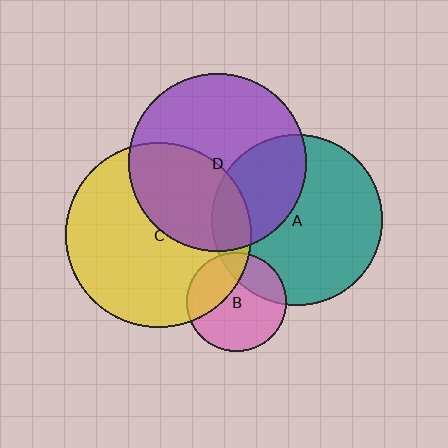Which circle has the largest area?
Circle C (yellow).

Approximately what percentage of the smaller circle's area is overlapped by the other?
Approximately 35%.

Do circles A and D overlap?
Yes.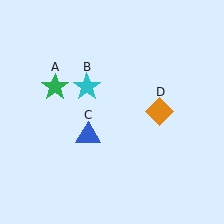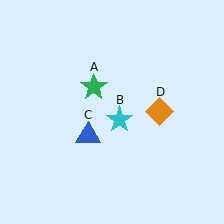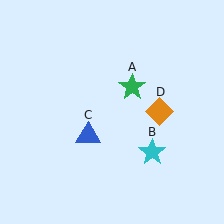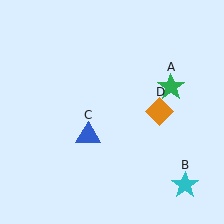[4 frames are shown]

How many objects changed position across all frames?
2 objects changed position: green star (object A), cyan star (object B).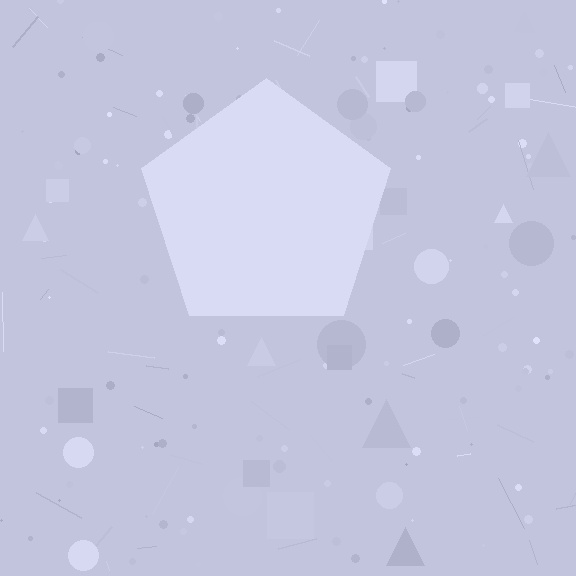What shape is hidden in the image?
A pentagon is hidden in the image.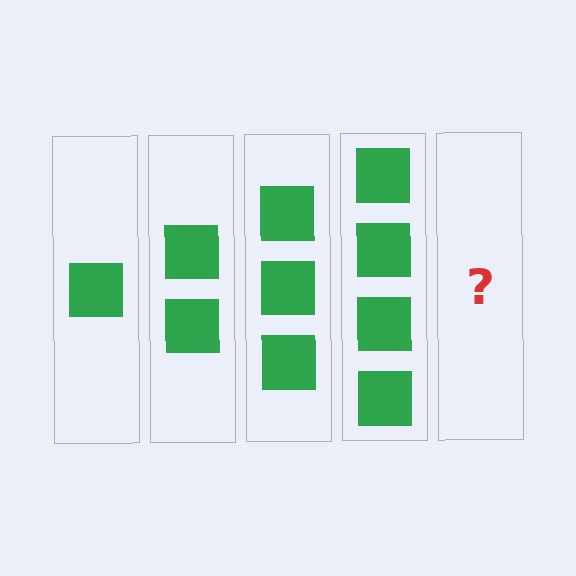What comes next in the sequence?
The next element should be 5 squares.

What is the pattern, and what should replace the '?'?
The pattern is that each step adds one more square. The '?' should be 5 squares.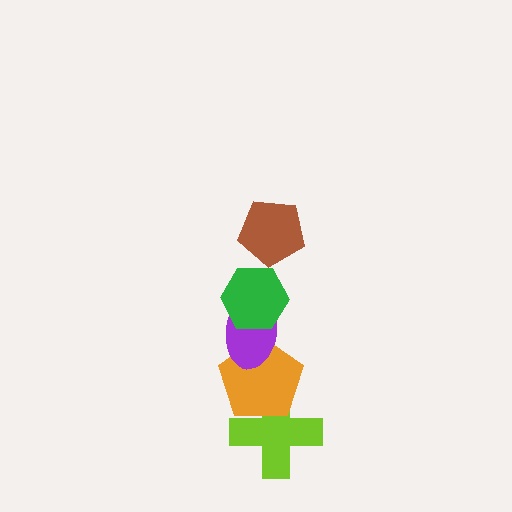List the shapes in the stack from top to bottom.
From top to bottom: the brown pentagon, the green hexagon, the purple ellipse, the orange pentagon, the lime cross.